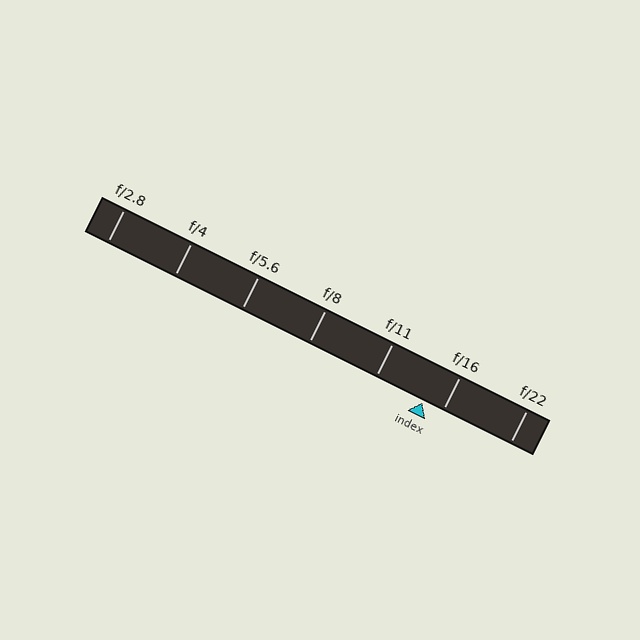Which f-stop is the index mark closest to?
The index mark is closest to f/16.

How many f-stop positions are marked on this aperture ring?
There are 7 f-stop positions marked.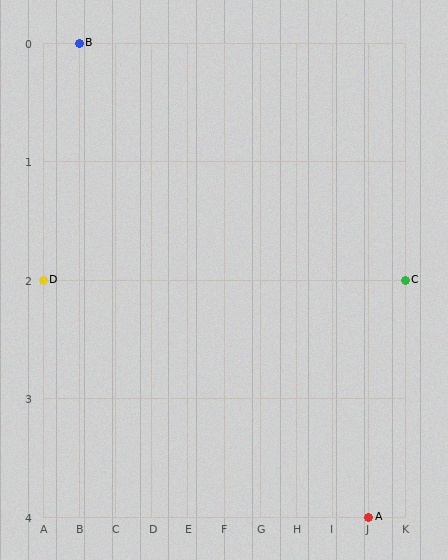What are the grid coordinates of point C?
Point C is at grid coordinates (K, 2).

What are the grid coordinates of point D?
Point D is at grid coordinates (A, 2).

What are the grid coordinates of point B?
Point B is at grid coordinates (B, 0).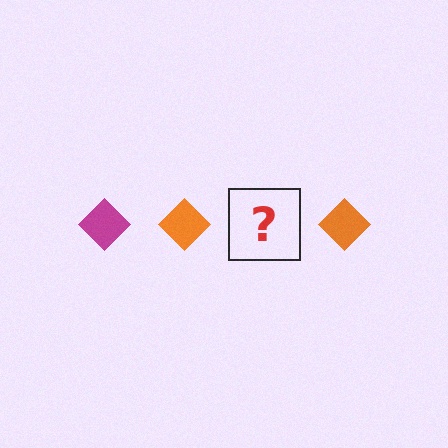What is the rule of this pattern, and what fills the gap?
The rule is that the pattern cycles through magenta, orange diamonds. The gap should be filled with a magenta diamond.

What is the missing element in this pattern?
The missing element is a magenta diamond.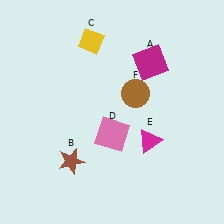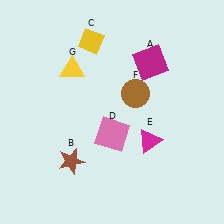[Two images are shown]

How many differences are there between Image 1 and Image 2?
There is 1 difference between the two images.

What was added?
A yellow triangle (G) was added in Image 2.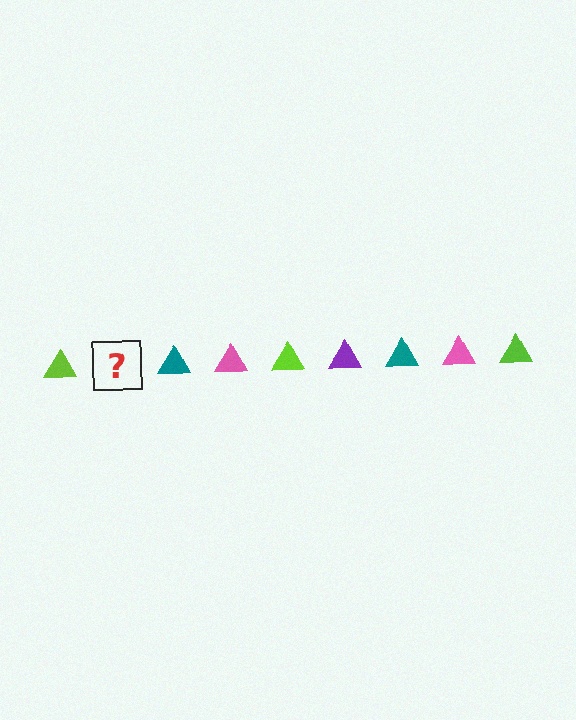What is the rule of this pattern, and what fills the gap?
The rule is that the pattern cycles through lime, purple, teal, pink triangles. The gap should be filled with a purple triangle.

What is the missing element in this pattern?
The missing element is a purple triangle.